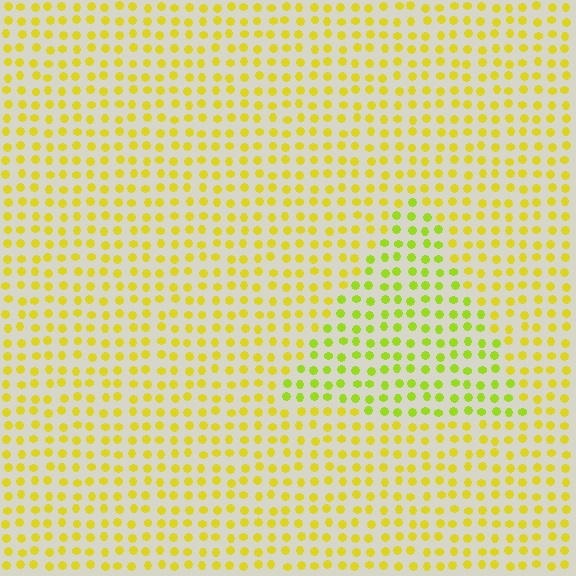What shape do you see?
I see a triangle.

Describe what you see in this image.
The image is filled with small yellow elements in a uniform arrangement. A triangle-shaped region is visible where the elements are tinted to a slightly different hue, forming a subtle color boundary.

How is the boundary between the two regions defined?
The boundary is defined purely by a slight shift in hue (about 25 degrees). Spacing, size, and orientation are identical on both sides.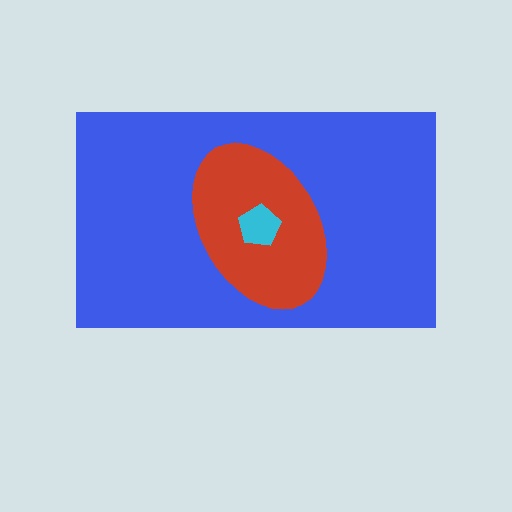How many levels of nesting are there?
3.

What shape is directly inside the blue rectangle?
The red ellipse.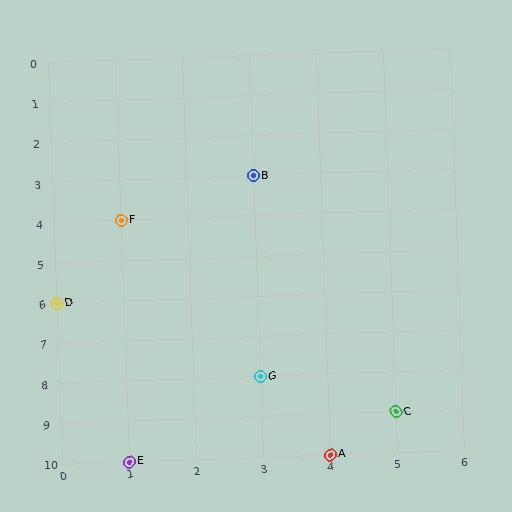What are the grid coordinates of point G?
Point G is at grid coordinates (3, 8).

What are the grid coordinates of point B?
Point B is at grid coordinates (3, 3).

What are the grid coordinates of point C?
Point C is at grid coordinates (5, 9).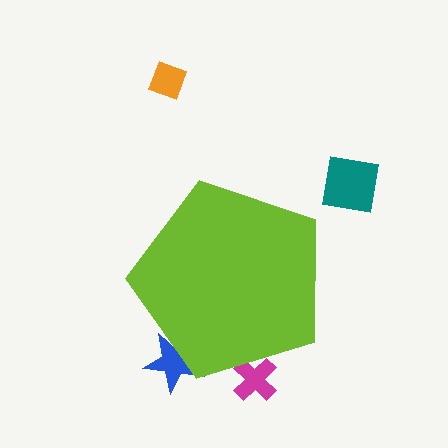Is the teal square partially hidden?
No, the teal square is fully visible.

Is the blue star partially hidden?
Yes, the blue star is partially hidden behind the lime pentagon.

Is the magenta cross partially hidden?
Yes, the magenta cross is partially hidden behind the lime pentagon.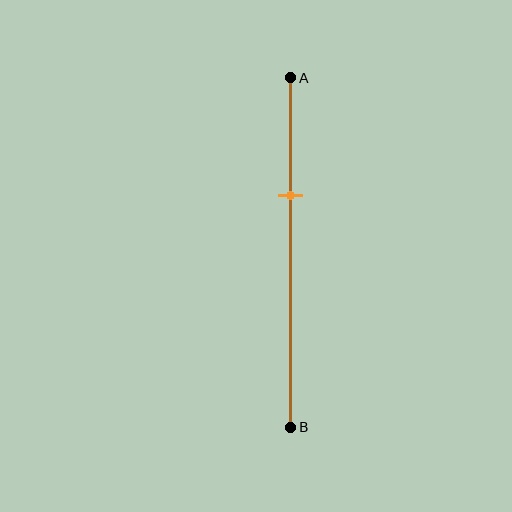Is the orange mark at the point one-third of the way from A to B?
Yes, the mark is approximately at the one-third point.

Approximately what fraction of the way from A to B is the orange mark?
The orange mark is approximately 35% of the way from A to B.